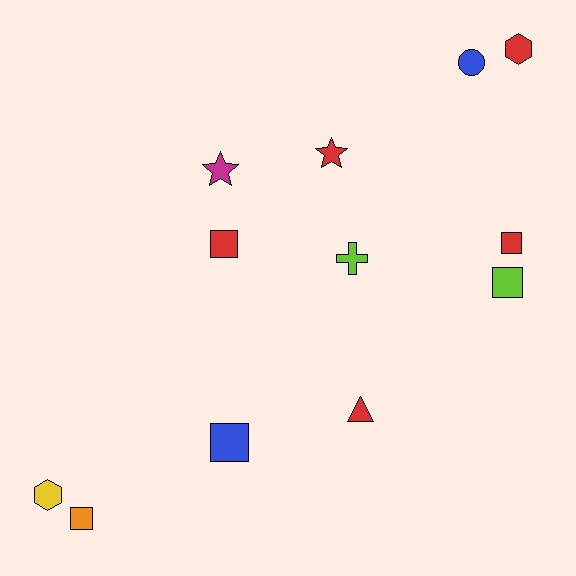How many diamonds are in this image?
There are no diamonds.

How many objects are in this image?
There are 12 objects.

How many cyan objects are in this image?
There are no cyan objects.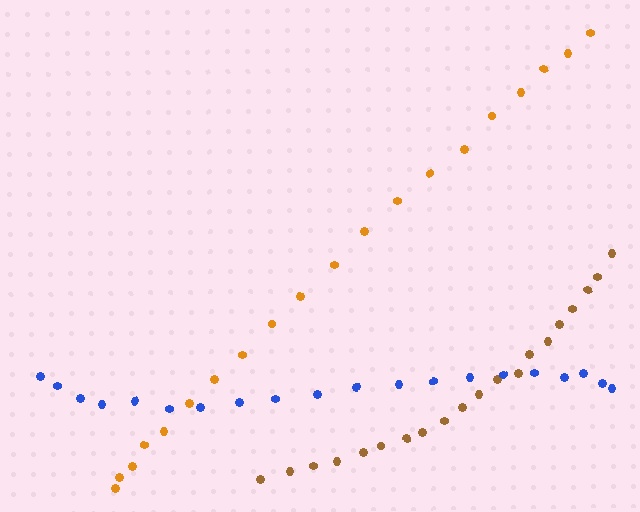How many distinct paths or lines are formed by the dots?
There are 3 distinct paths.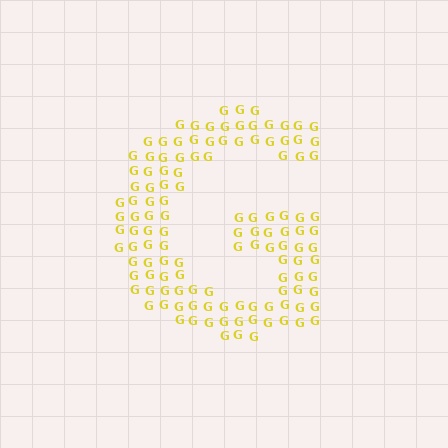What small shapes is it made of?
It is made of small letter G's.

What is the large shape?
The large shape is the letter G.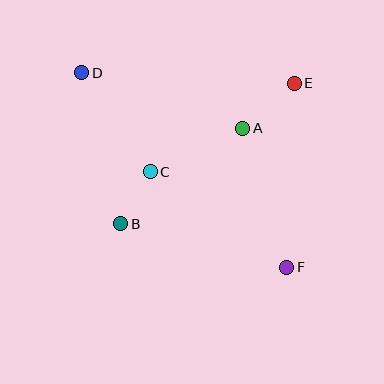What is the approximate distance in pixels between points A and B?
The distance between A and B is approximately 155 pixels.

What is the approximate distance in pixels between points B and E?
The distance between B and E is approximately 224 pixels.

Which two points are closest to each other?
Points B and C are closest to each other.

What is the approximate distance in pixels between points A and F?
The distance between A and F is approximately 146 pixels.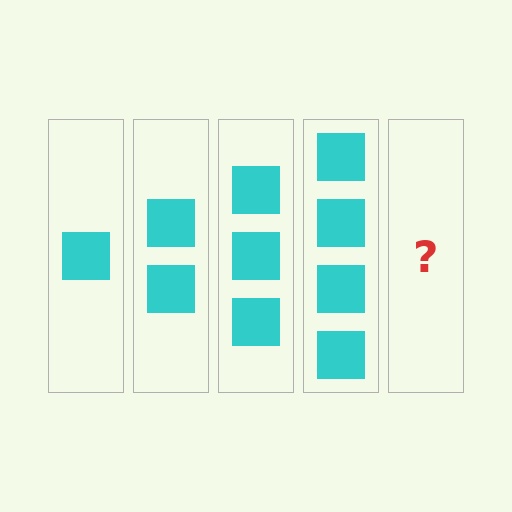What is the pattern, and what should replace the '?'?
The pattern is that each step adds one more square. The '?' should be 5 squares.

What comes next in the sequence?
The next element should be 5 squares.